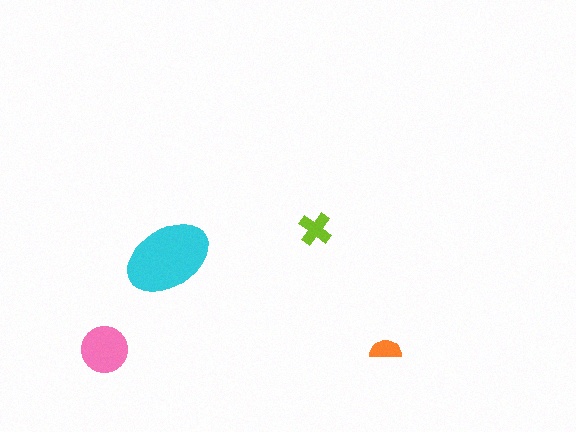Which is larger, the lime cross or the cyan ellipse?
The cyan ellipse.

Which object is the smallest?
The orange semicircle.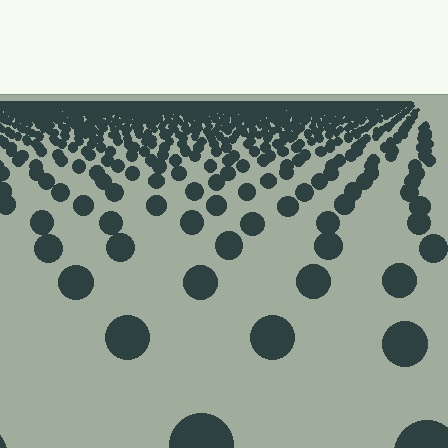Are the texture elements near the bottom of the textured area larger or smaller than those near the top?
Larger. Near the bottom, elements are closer to the viewer and appear at a bigger on-screen size.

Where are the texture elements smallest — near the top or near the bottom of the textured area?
Near the top.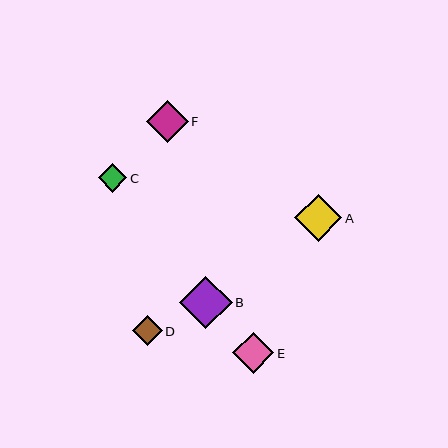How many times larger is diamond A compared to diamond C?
Diamond A is approximately 1.6 times the size of diamond C.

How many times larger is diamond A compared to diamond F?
Diamond A is approximately 1.1 times the size of diamond F.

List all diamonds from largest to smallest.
From largest to smallest: B, A, F, E, D, C.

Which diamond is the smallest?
Diamond C is the smallest with a size of approximately 29 pixels.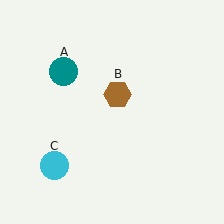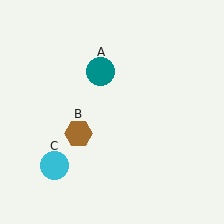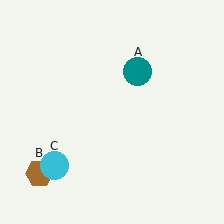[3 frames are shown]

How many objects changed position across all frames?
2 objects changed position: teal circle (object A), brown hexagon (object B).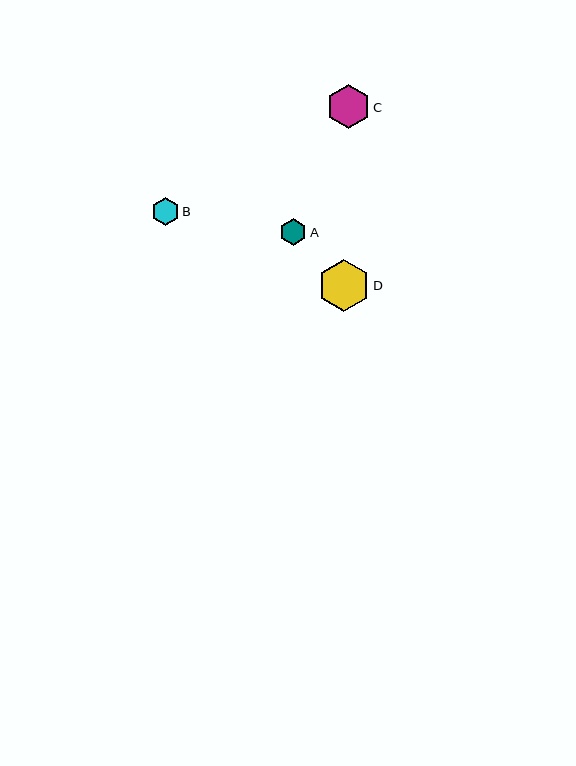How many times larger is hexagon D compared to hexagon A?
Hexagon D is approximately 1.9 times the size of hexagon A.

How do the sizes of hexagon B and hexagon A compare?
Hexagon B and hexagon A are approximately the same size.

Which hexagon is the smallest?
Hexagon A is the smallest with a size of approximately 27 pixels.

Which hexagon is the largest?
Hexagon D is the largest with a size of approximately 52 pixels.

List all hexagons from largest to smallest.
From largest to smallest: D, C, B, A.